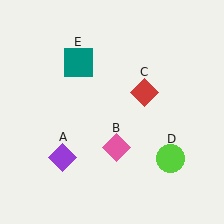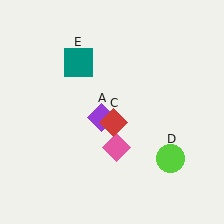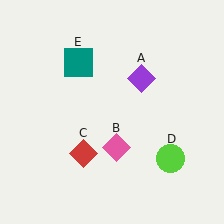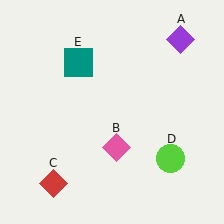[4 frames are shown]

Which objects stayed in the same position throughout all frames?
Pink diamond (object B) and lime circle (object D) and teal square (object E) remained stationary.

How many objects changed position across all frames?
2 objects changed position: purple diamond (object A), red diamond (object C).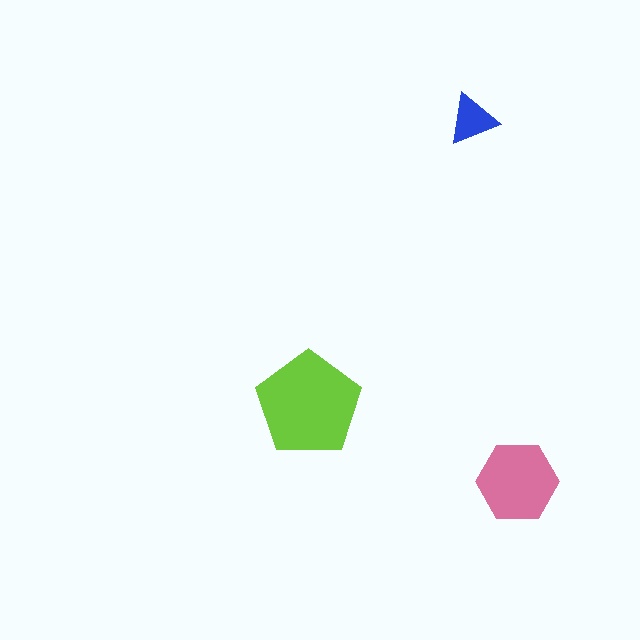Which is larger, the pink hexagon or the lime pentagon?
The lime pentagon.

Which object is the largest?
The lime pentagon.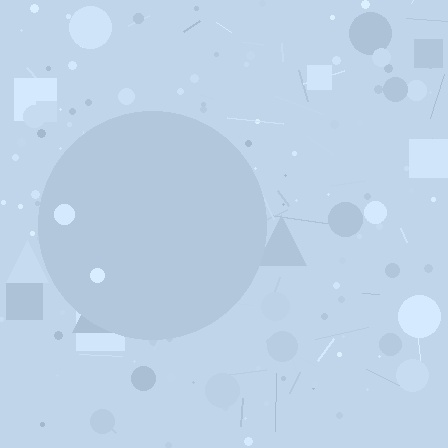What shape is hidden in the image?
A circle is hidden in the image.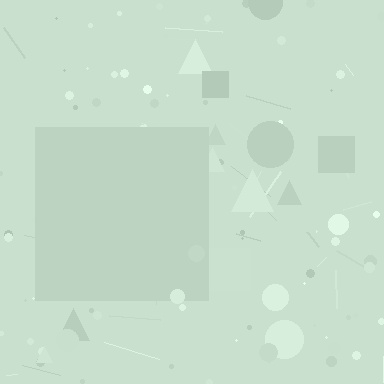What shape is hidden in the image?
A square is hidden in the image.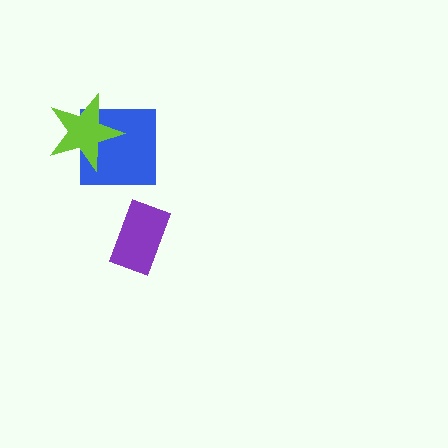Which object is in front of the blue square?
The lime star is in front of the blue square.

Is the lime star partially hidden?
No, no other shape covers it.